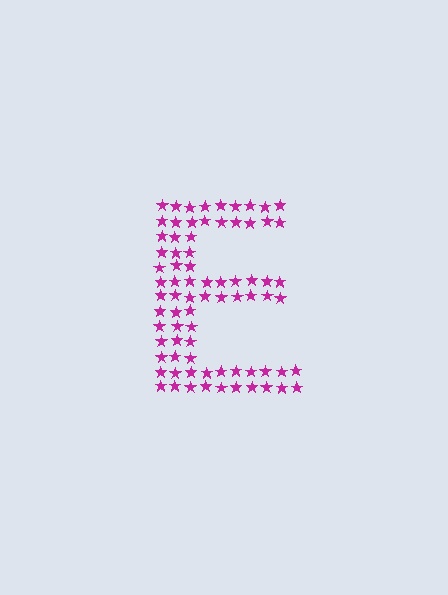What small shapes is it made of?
It is made of small stars.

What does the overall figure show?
The overall figure shows the letter E.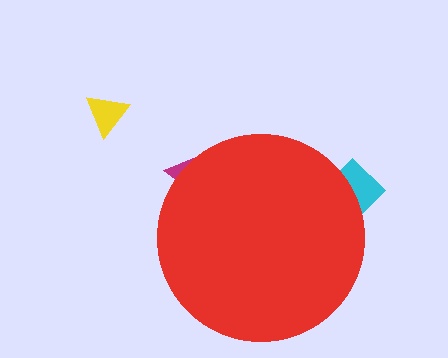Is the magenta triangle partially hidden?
Yes, the magenta triangle is partially hidden behind the red circle.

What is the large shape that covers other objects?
A red circle.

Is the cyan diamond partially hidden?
Yes, the cyan diamond is partially hidden behind the red circle.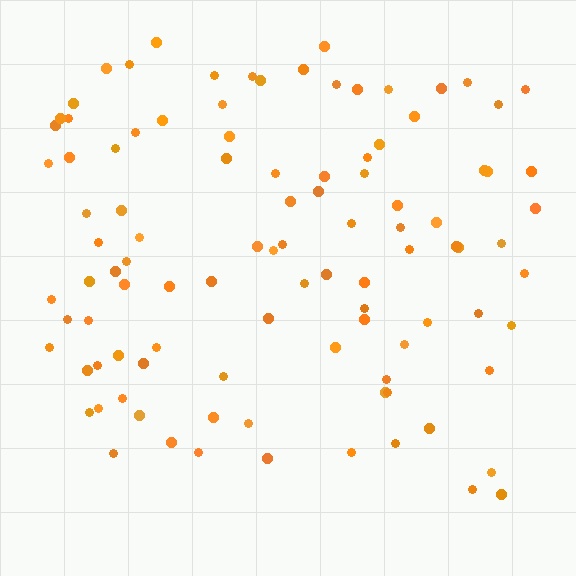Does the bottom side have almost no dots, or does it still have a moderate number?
Still a moderate number, just noticeably fewer than the top.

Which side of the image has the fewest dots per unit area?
The bottom.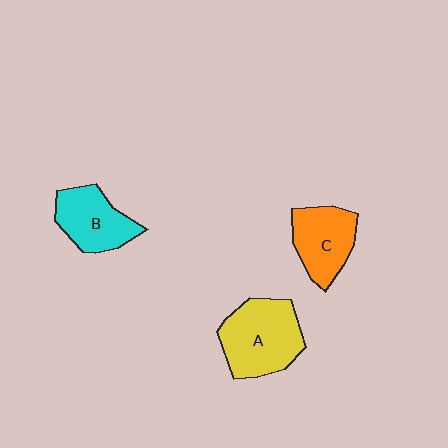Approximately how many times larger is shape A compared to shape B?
Approximately 1.4 times.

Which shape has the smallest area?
Shape B (cyan).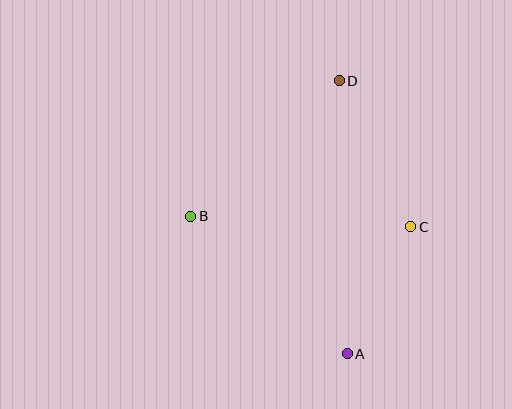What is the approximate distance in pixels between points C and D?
The distance between C and D is approximately 163 pixels.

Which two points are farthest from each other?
Points A and D are farthest from each other.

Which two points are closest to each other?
Points A and C are closest to each other.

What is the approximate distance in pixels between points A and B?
The distance between A and B is approximately 208 pixels.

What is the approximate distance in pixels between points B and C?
The distance between B and C is approximately 220 pixels.